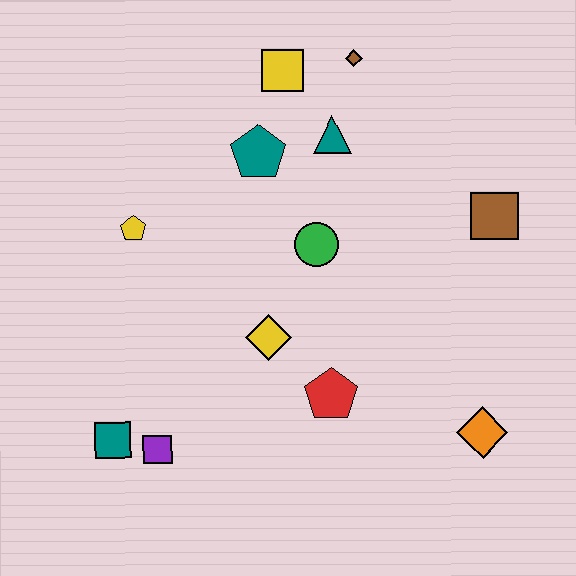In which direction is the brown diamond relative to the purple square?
The brown diamond is above the purple square.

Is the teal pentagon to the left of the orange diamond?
Yes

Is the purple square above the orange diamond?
No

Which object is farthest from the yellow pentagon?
The orange diamond is farthest from the yellow pentagon.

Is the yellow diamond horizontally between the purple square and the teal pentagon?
No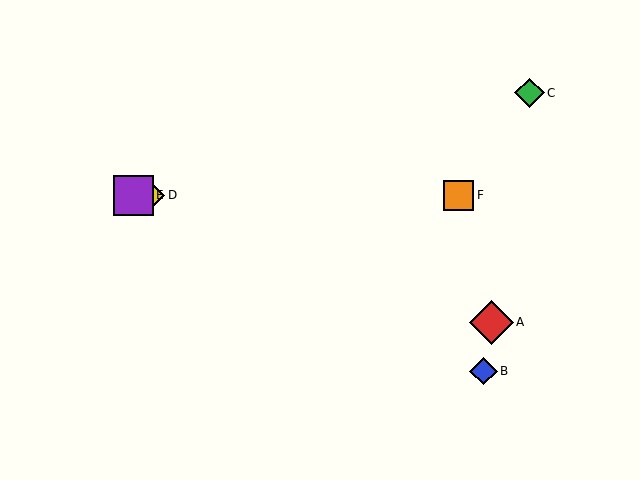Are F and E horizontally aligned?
Yes, both are at y≈195.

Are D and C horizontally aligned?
No, D is at y≈195 and C is at y≈93.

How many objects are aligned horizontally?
3 objects (D, E, F) are aligned horizontally.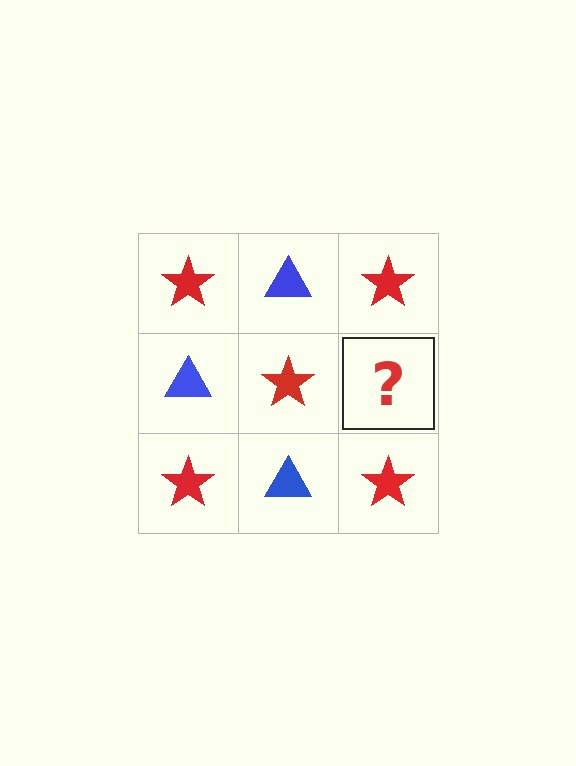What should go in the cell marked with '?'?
The missing cell should contain a blue triangle.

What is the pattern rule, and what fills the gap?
The rule is that it alternates red star and blue triangle in a checkerboard pattern. The gap should be filled with a blue triangle.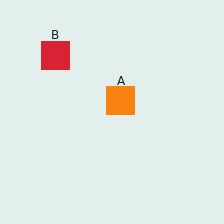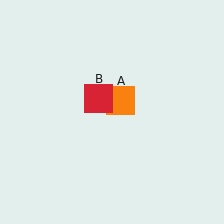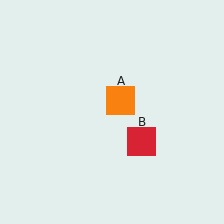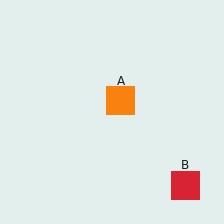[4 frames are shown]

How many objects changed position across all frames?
1 object changed position: red square (object B).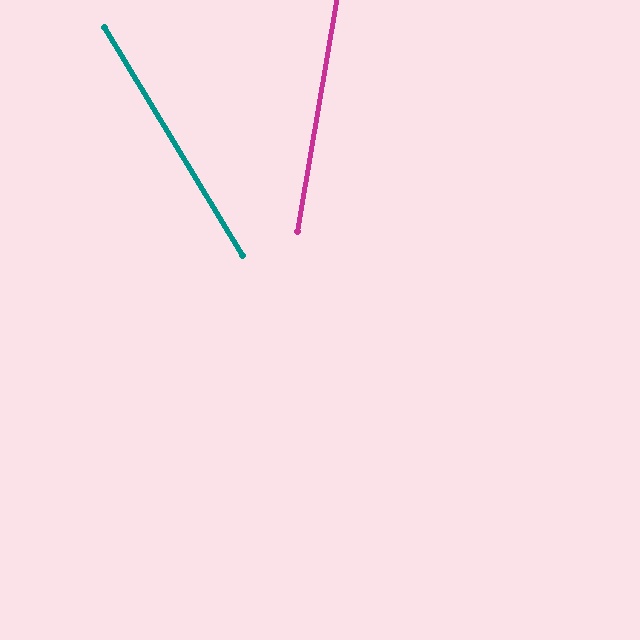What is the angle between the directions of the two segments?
Approximately 41 degrees.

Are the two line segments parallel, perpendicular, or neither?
Neither parallel nor perpendicular — they differ by about 41°.